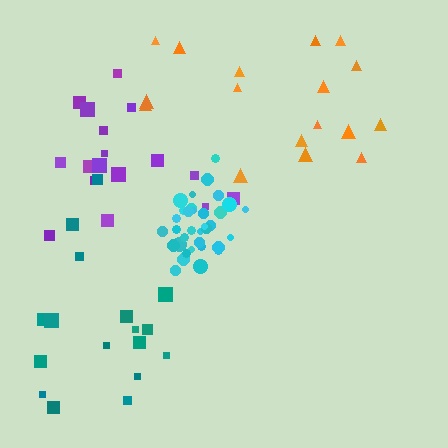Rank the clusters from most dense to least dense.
cyan, purple, teal, orange.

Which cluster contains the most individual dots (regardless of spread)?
Cyan (34).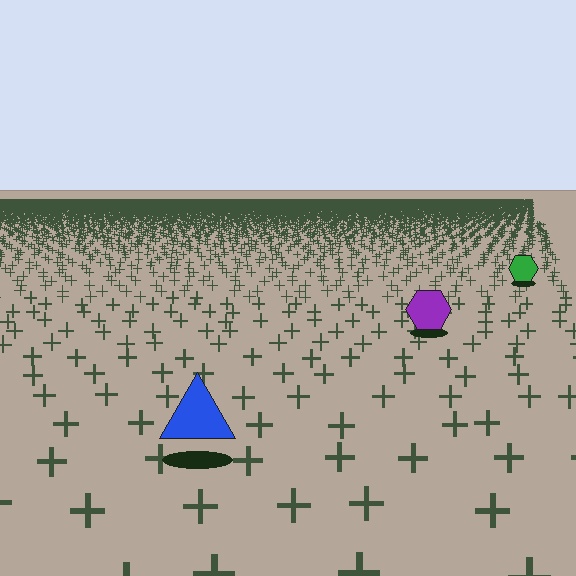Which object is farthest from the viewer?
The green hexagon is farthest from the viewer. It appears smaller and the ground texture around it is denser.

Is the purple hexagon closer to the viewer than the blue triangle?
No. The blue triangle is closer — you can tell from the texture gradient: the ground texture is coarser near it.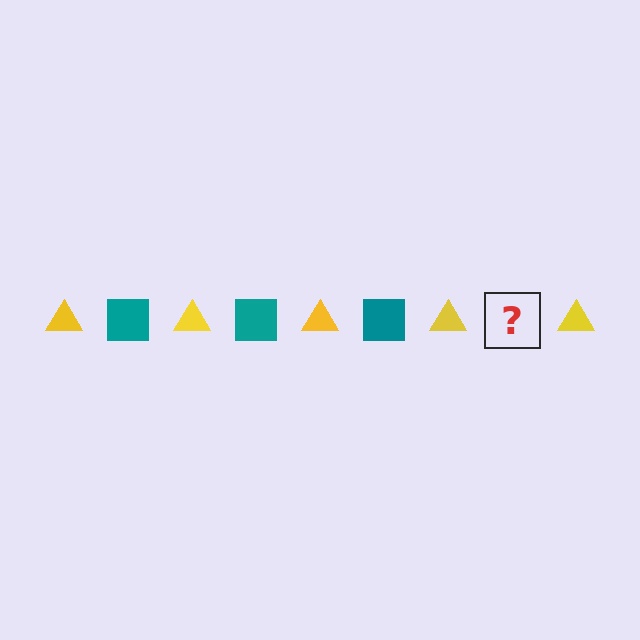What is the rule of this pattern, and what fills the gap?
The rule is that the pattern alternates between yellow triangle and teal square. The gap should be filled with a teal square.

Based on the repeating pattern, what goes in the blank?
The blank should be a teal square.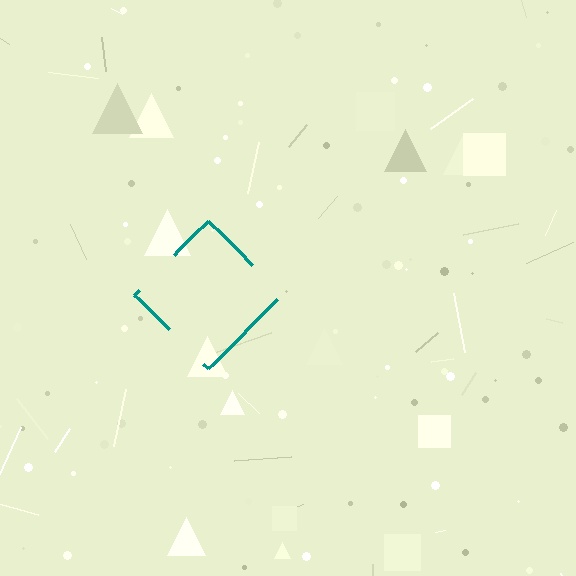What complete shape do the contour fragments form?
The contour fragments form a diamond.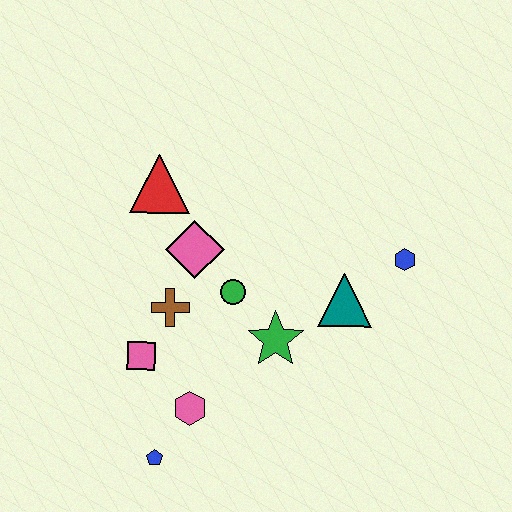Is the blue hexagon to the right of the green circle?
Yes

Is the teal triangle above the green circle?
No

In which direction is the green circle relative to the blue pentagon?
The green circle is above the blue pentagon.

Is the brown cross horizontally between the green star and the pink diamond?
No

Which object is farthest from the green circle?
The blue pentagon is farthest from the green circle.